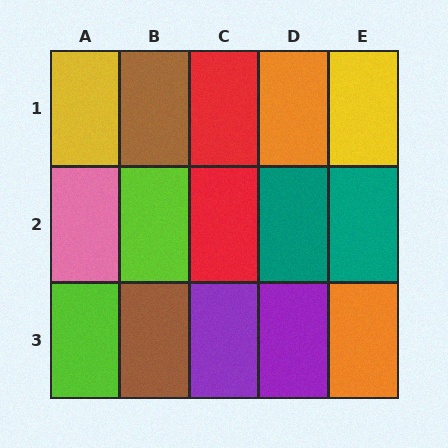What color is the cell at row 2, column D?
Teal.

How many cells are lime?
2 cells are lime.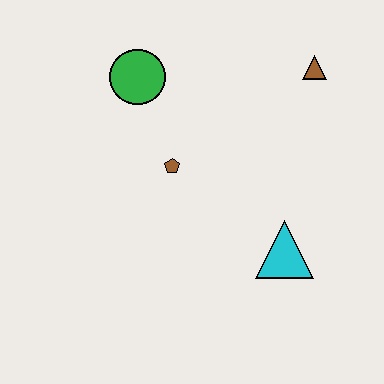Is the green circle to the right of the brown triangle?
No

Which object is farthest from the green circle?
The cyan triangle is farthest from the green circle.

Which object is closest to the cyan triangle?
The brown pentagon is closest to the cyan triangle.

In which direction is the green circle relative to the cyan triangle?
The green circle is above the cyan triangle.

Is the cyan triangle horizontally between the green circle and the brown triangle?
Yes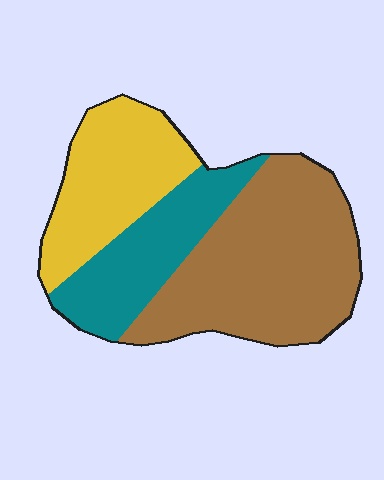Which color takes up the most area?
Brown, at roughly 50%.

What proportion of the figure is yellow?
Yellow takes up about one quarter (1/4) of the figure.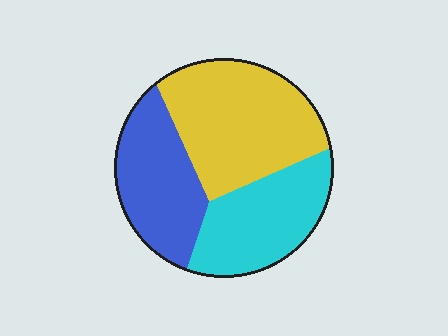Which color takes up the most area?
Yellow, at roughly 40%.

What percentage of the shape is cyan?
Cyan takes up about one third (1/3) of the shape.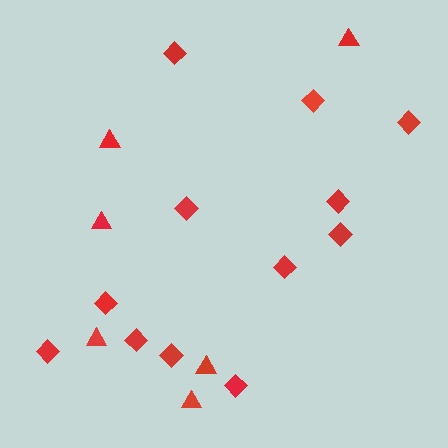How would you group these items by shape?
There are 2 groups: one group of triangles (6) and one group of diamonds (12).